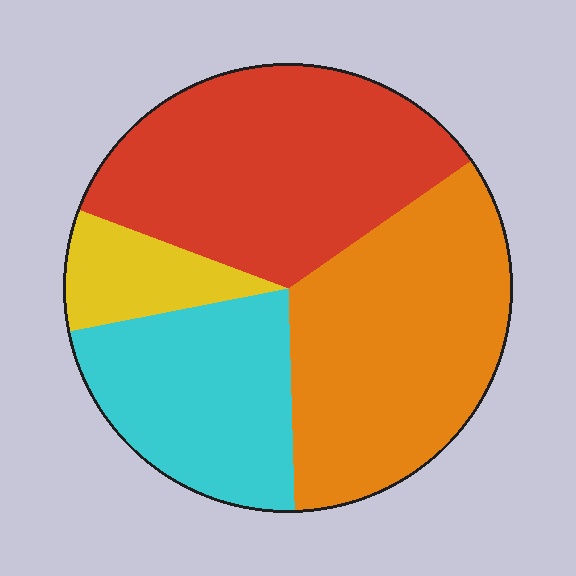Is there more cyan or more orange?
Orange.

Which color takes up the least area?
Yellow, at roughly 10%.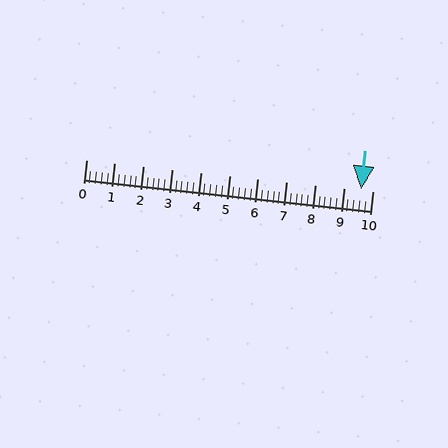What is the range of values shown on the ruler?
The ruler shows values from 0 to 10.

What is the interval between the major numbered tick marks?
The major tick marks are spaced 1 units apart.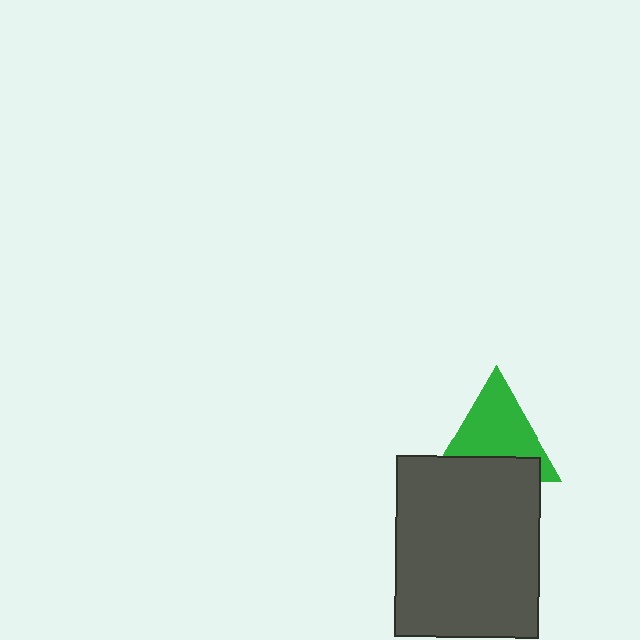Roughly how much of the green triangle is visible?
About half of it is visible (roughly 65%).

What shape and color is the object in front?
The object in front is a dark gray rectangle.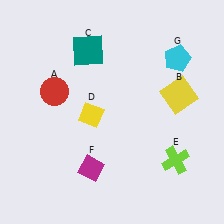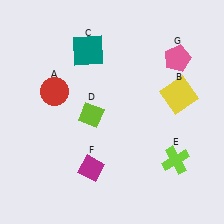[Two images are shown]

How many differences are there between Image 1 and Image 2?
There are 2 differences between the two images.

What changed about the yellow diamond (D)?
In Image 1, D is yellow. In Image 2, it changed to lime.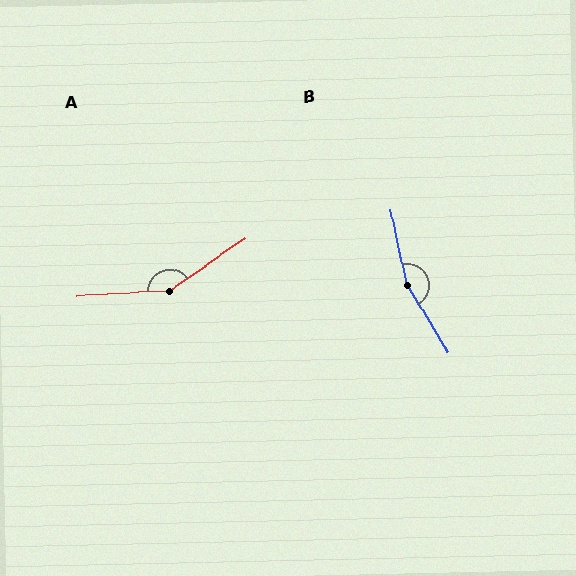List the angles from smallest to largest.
A (148°), B (161°).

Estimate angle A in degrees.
Approximately 148 degrees.